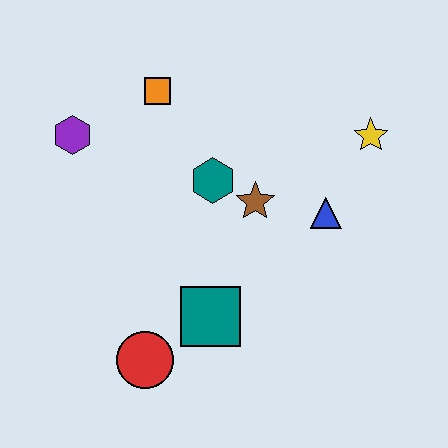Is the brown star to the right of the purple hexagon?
Yes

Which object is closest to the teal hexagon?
The brown star is closest to the teal hexagon.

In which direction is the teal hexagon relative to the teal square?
The teal hexagon is above the teal square.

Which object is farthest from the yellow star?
The red circle is farthest from the yellow star.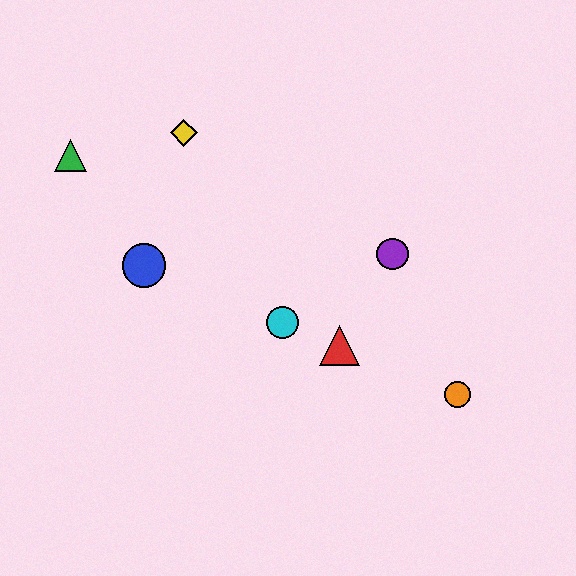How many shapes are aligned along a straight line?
4 shapes (the red triangle, the blue circle, the orange circle, the cyan circle) are aligned along a straight line.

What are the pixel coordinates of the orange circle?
The orange circle is at (458, 394).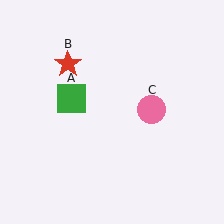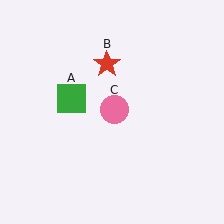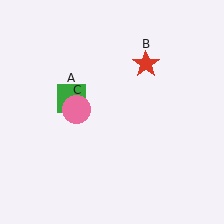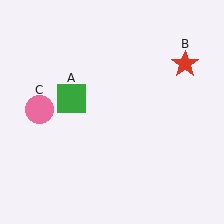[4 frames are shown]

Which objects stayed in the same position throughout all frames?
Green square (object A) remained stationary.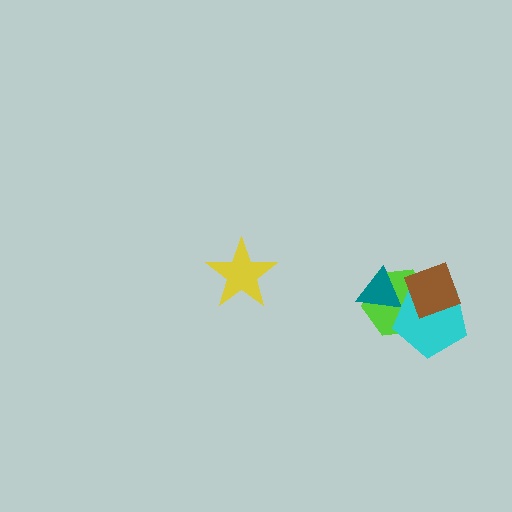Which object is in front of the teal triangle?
The cyan pentagon is in front of the teal triangle.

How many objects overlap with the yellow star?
0 objects overlap with the yellow star.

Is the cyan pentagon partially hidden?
Yes, it is partially covered by another shape.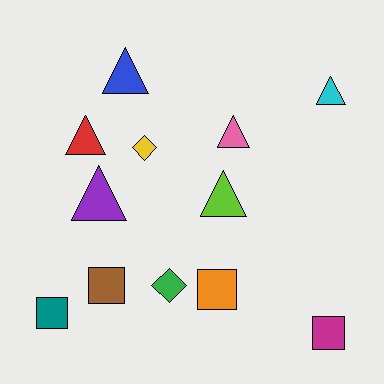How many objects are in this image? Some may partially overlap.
There are 12 objects.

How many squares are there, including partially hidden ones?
There are 4 squares.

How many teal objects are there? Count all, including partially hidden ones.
There is 1 teal object.